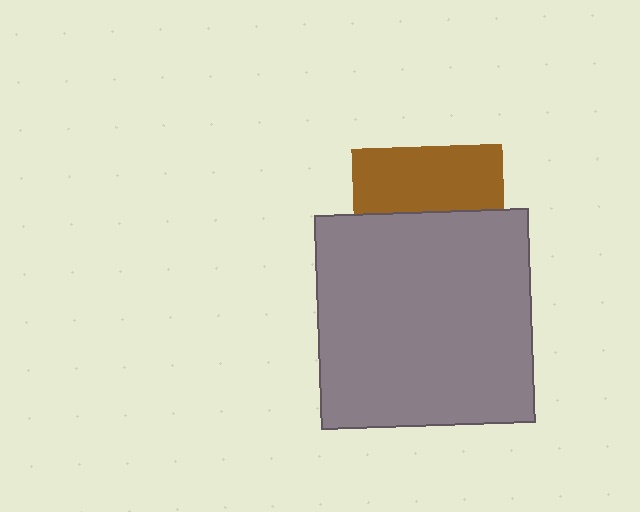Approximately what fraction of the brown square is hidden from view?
Roughly 57% of the brown square is hidden behind the gray square.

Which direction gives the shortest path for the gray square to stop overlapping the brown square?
Moving down gives the shortest separation.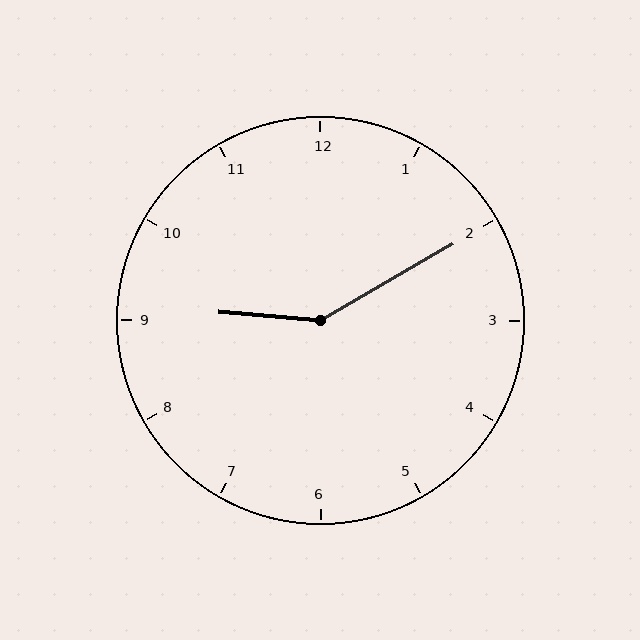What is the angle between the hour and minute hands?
Approximately 145 degrees.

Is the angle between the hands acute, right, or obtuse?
It is obtuse.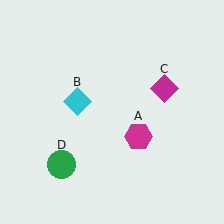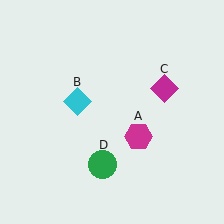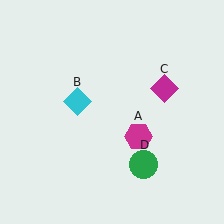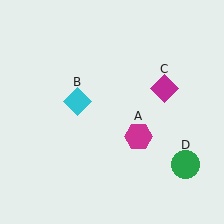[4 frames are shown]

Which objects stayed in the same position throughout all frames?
Magenta hexagon (object A) and cyan diamond (object B) and magenta diamond (object C) remained stationary.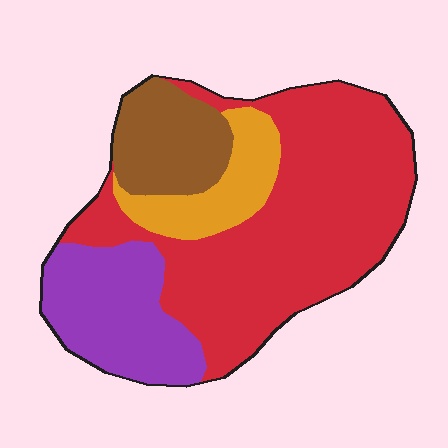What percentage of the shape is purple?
Purple covers 20% of the shape.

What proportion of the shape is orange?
Orange takes up about one eighth (1/8) of the shape.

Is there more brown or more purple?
Purple.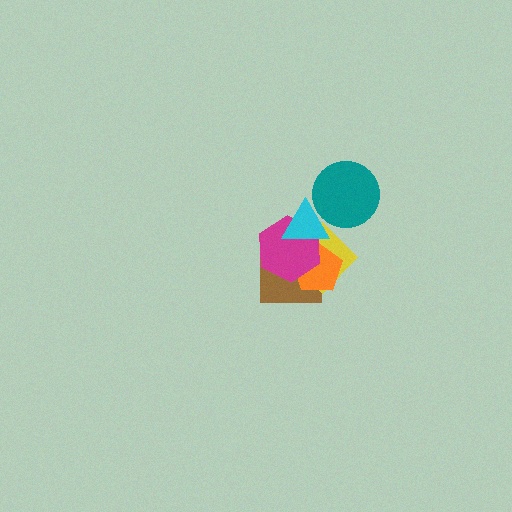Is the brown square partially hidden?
Yes, it is partially covered by another shape.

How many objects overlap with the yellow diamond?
4 objects overlap with the yellow diamond.